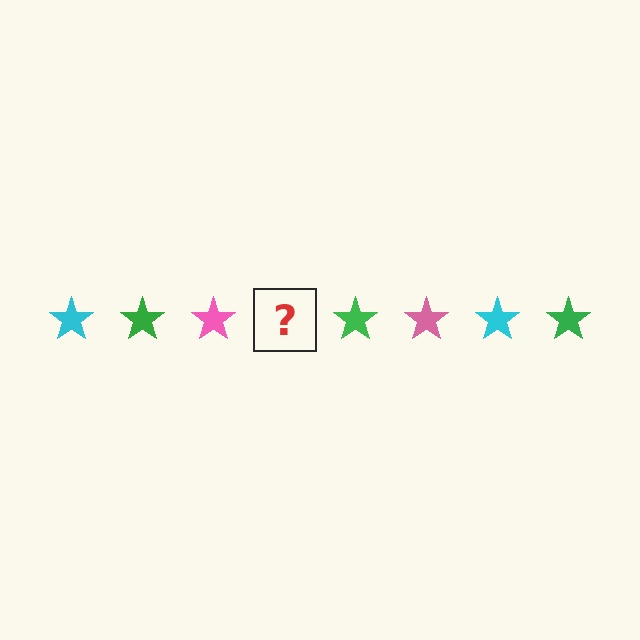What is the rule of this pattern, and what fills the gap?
The rule is that the pattern cycles through cyan, green, pink stars. The gap should be filled with a cyan star.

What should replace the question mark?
The question mark should be replaced with a cyan star.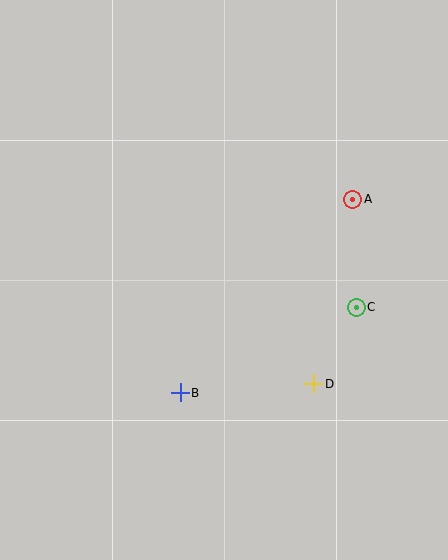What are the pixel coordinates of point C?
Point C is at (356, 307).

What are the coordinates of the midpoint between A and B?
The midpoint between A and B is at (266, 296).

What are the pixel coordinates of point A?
Point A is at (353, 199).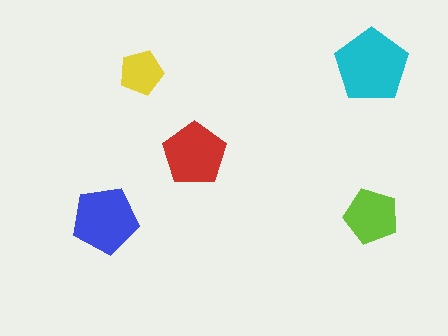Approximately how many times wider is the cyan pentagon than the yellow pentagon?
About 1.5 times wider.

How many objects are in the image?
There are 5 objects in the image.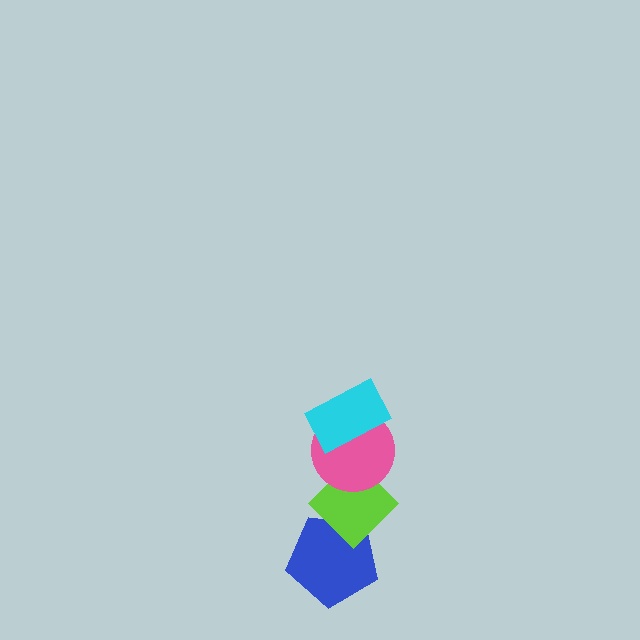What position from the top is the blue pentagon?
The blue pentagon is 4th from the top.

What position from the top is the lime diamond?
The lime diamond is 3rd from the top.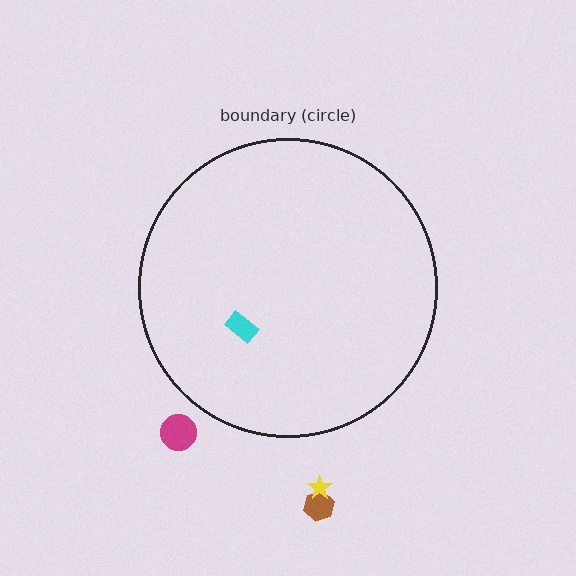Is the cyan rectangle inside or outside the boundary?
Inside.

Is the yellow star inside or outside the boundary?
Outside.